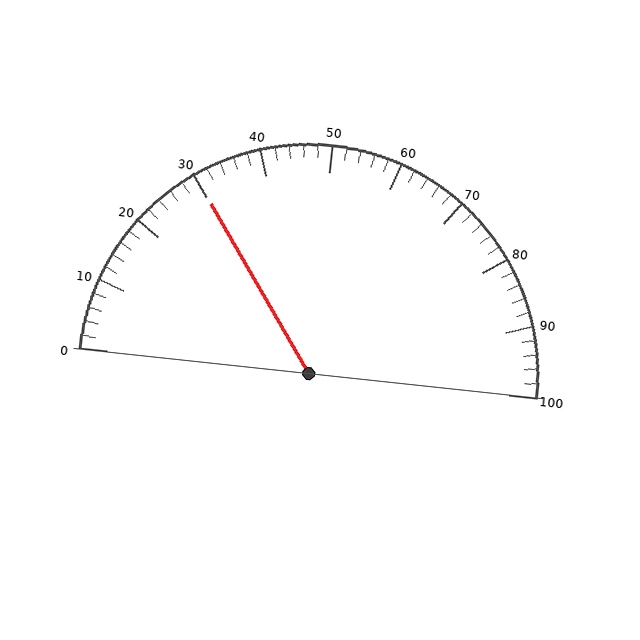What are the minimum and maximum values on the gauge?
The gauge ranges from 0 to 100.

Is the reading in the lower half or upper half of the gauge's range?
The reading is in the lower half of the range (0 to 100).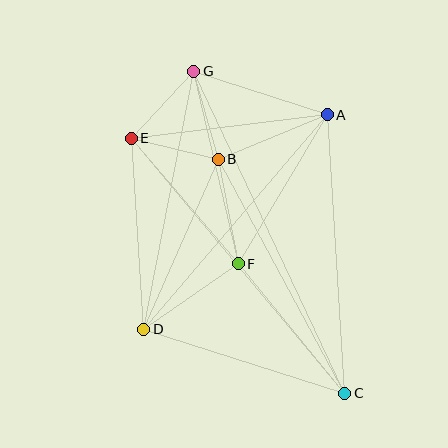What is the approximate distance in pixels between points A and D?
The distance between A and D is approximately 283 pixels.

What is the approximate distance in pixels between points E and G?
The distance between E and G is approximately 91 pixels.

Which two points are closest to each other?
Points B and E are closest to each other.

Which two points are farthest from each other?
Points C and G are farthest from each other.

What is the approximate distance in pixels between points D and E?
The distance between D and E is approximately 192 pixels.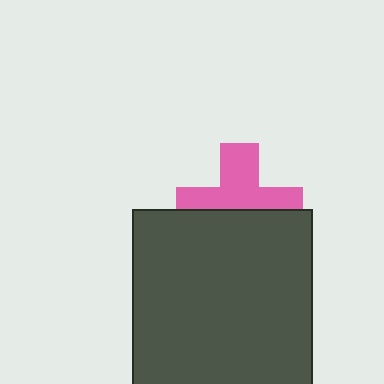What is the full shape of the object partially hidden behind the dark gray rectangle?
The partially hidden object is a pink cross.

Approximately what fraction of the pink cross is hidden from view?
Roughly 45% of the pink cross is hidden behind the dark gray rectangle.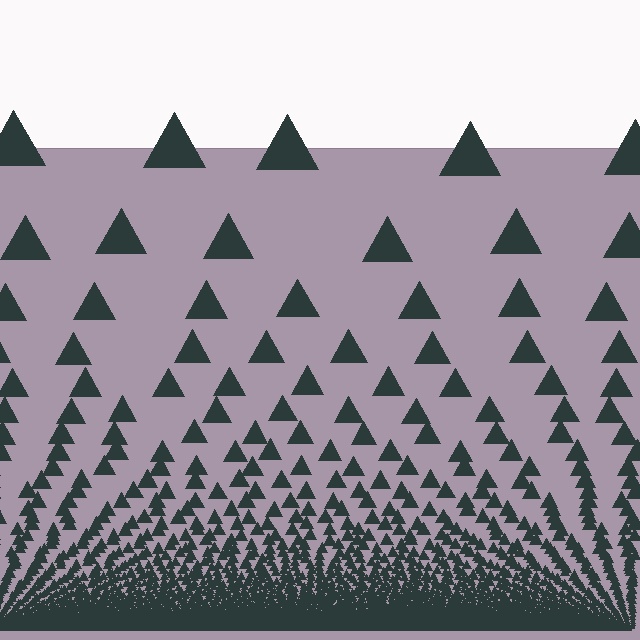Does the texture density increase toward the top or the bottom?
Density increases toward the bottom.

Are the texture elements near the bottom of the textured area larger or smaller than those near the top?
Smaller. The gradient is inverted — elements near the bottom are smaller and denser.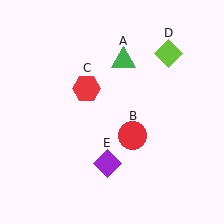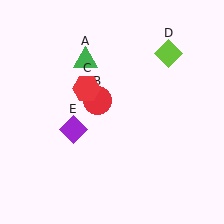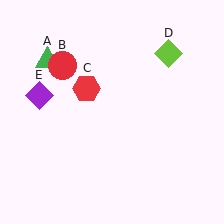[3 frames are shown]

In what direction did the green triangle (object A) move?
The green triangle (object A) moved left.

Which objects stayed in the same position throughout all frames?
Red hexagon (object C) and lime diamond (object D) remained stationary.